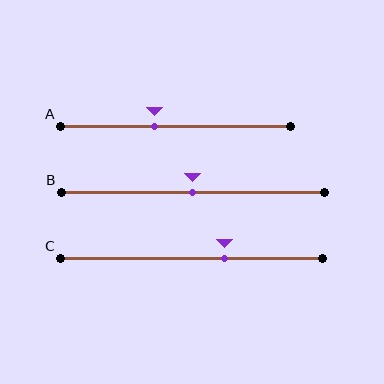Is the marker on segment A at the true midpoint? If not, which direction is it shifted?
No, the marker on segment A is shifted to the left by about 9% of the segment length.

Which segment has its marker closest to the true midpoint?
Segment B has its marker closest to the true midpoint.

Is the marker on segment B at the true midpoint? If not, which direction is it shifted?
Yes, the marker on segment B is at the true midpoint.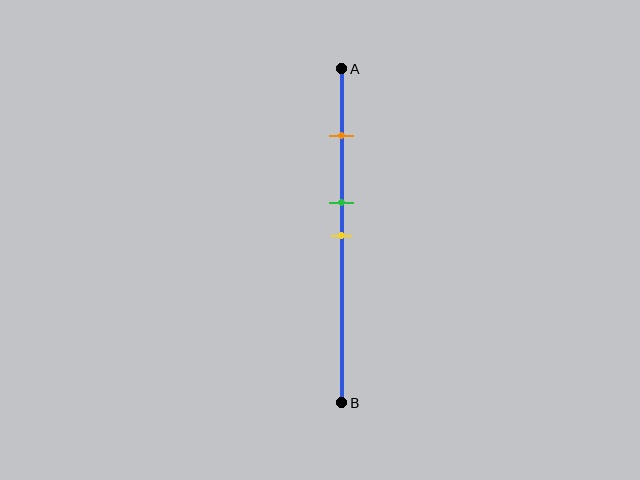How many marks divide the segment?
There are 3 marks dividing the segment.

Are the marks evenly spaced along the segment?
No, the marks are not evenly spaced.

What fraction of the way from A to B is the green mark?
The green mark is approximately 40% (0.4) of the way from A to B.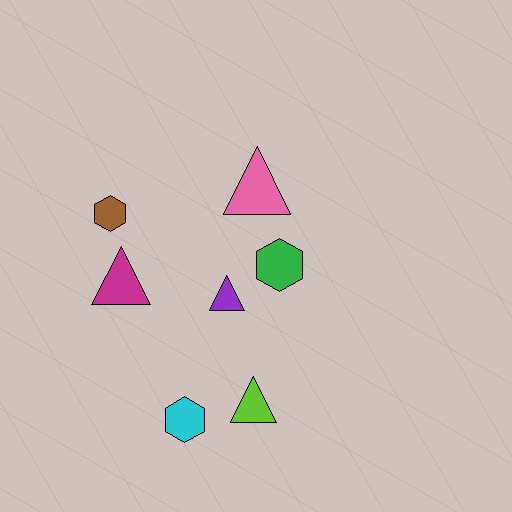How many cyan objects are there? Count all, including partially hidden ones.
There is 1 cyan object.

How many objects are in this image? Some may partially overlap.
There are 7 objects.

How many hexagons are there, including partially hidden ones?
There are 3 hexagons.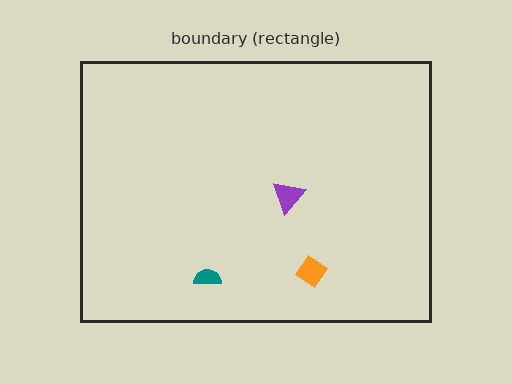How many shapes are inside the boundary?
3 inside, 0 outside.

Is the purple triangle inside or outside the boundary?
Inside.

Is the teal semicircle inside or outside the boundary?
Inside.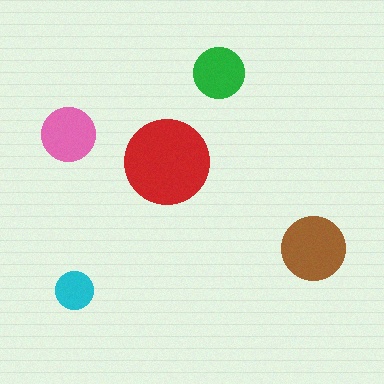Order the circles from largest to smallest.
the red one, the brown one, the pink one, the green one, the cyan one.